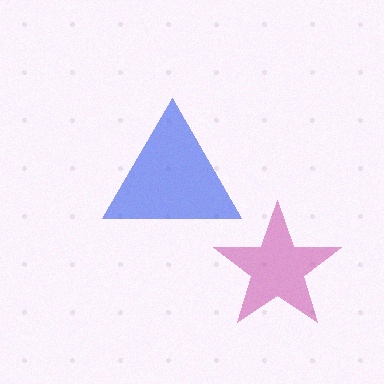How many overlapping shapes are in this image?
There are 2 overlapping shapes in the image.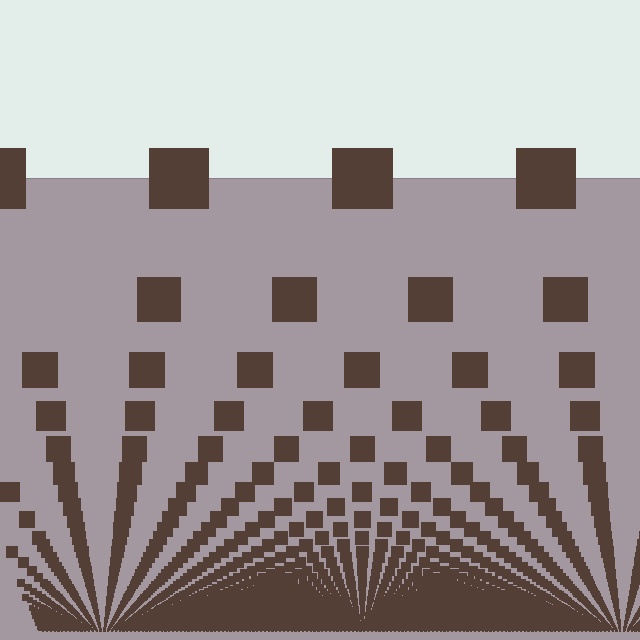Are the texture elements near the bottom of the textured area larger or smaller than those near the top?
Smaller. The gradient is inverted — elements near the bottom are smaller and denser.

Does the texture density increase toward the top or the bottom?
Density increases toward the bottom.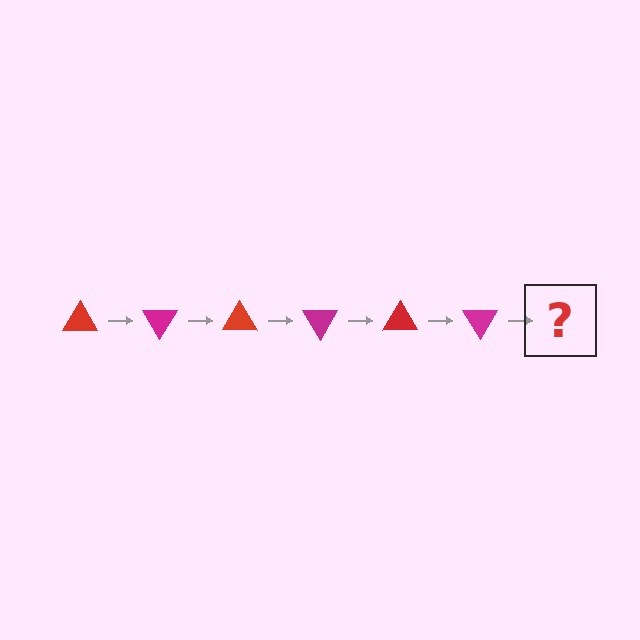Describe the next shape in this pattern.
It should be a red triangle, rotated 360 degrees from the start.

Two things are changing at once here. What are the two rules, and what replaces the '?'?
The two rules are that it rotates 60 degrees each step and the color cycles through red and magenta. The '?' should be a red triangle, rotated 360 degrees from the start.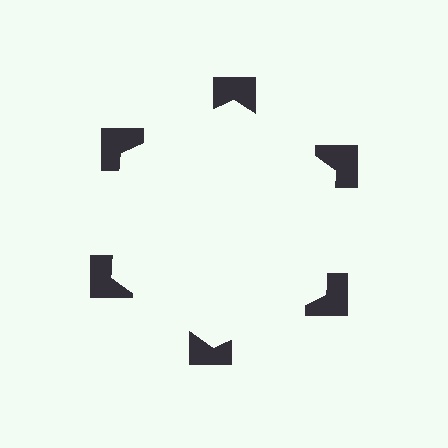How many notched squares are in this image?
There are 6 — one at each vertex of the illusory hexagon.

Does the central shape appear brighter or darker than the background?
It typically appears slightly brighter than the background, even though no actual brightness change is drawn.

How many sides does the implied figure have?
6 sides.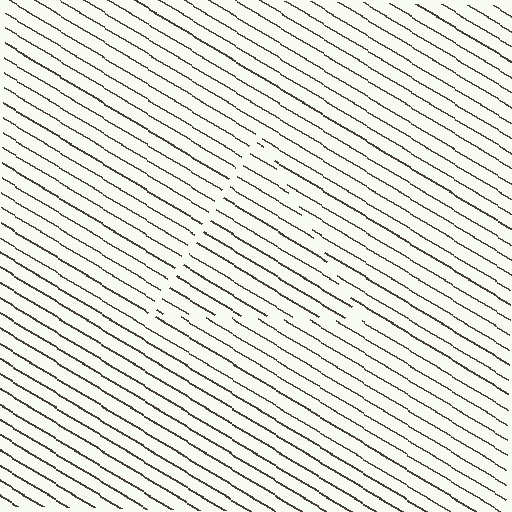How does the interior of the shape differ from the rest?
The interior of the shape contains the same grating, shifted by half a period — the contour is defined by the phase discontinuity where line-ends from the inner and outer gratings abut.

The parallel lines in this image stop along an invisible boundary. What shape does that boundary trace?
An illusory triangle. The interior of the shape contains the same grating, shifted by half a period — the contour is defined by the phase discontinuity where line-ends from the inner and outer gratings abut.